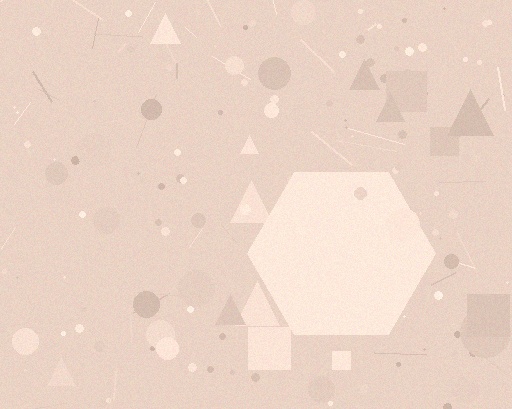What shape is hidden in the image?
A hexagon is hidden in the image.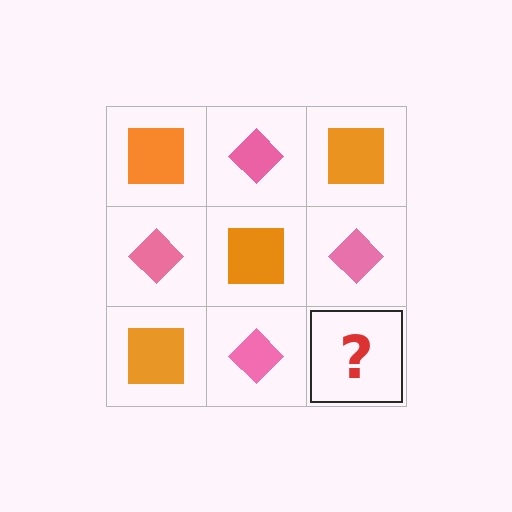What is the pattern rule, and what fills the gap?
The rule is that it alternates orange square and pink diamond in a checkerboard pattern. The gap should be filled with an orange square.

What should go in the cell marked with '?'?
The missing cell should contain an orange square.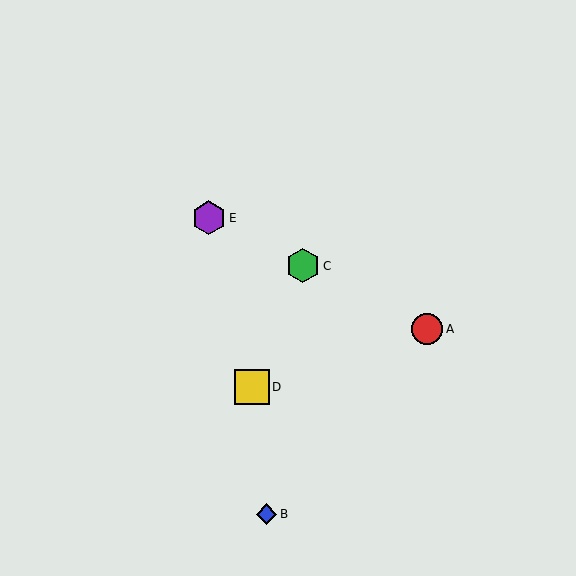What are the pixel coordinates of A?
Object A is at (427, 329).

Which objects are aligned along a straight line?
Objects A, C, E are aligned along a straight line.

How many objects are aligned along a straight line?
3 objects (A, C, E) are aligned along a straight line.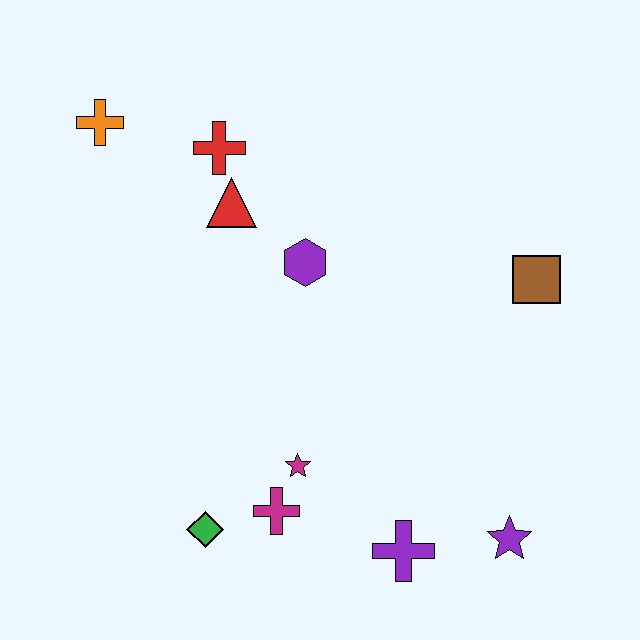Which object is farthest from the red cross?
The purple star is farthest from the red cross.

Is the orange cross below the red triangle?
No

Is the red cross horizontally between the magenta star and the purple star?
No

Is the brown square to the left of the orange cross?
No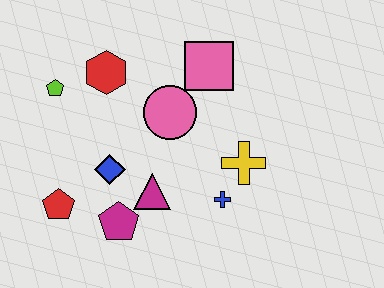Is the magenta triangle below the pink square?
Yes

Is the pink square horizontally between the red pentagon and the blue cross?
Yes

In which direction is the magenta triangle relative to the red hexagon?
The magenta triangle is below the red hexagon.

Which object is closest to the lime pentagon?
The red hexagon is closest to the lime pentagon.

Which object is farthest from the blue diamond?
The pink square is farthest from the blue diamond.